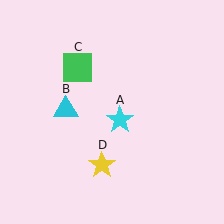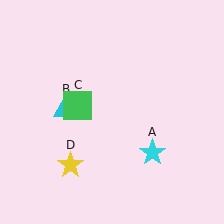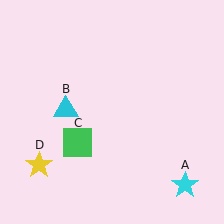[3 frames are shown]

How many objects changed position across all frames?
3 objects changed position: cyan star (object A), green square (object C), yellow star (object D).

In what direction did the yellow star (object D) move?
The yellow star (object D) moved left.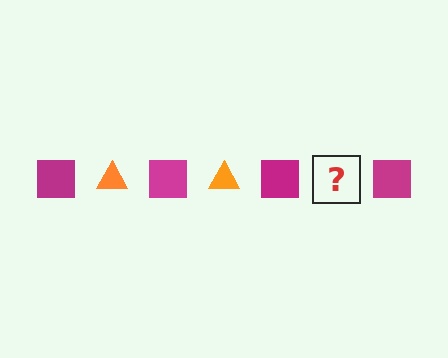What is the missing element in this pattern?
The missing element is an orange triangle.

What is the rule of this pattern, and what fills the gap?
The rule is that the pattern alternates between magenta square and orange triangle. The gap should be filled with an orange triangle.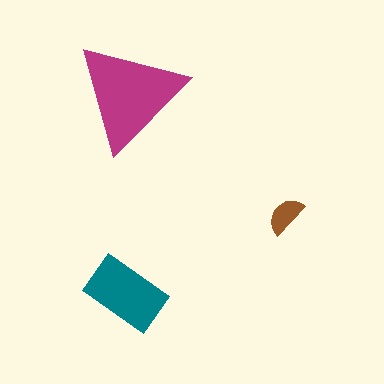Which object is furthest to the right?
The brown semicircle is rightmost.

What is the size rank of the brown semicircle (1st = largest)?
3rd.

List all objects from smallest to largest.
The brown semicircle, the teal rectangle, the magenta triangle.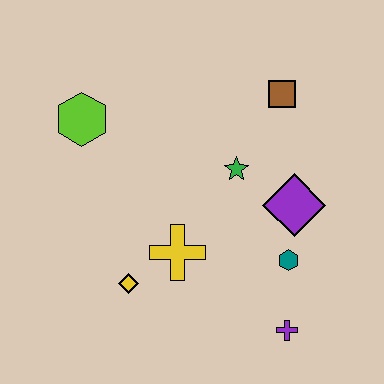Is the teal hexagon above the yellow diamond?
Yes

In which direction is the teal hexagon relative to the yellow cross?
The teal hexagon is to the right of the yellow cross.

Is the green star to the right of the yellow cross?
Yes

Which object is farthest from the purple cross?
The lime hexagon is farthest from the purple cross.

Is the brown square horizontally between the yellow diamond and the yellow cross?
No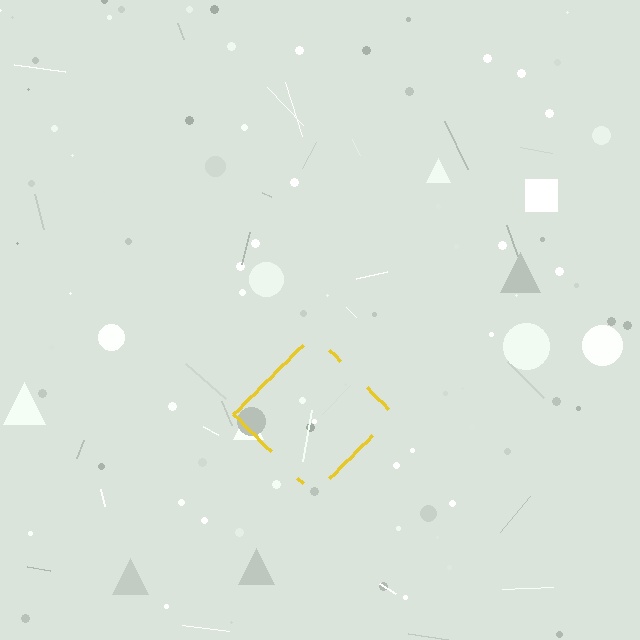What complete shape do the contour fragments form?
The contour fragments form a diamond.